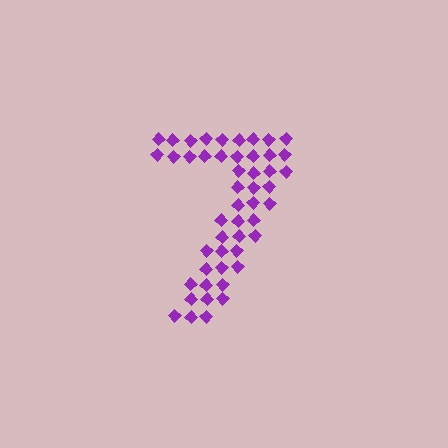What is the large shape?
The large shape is the digit 7.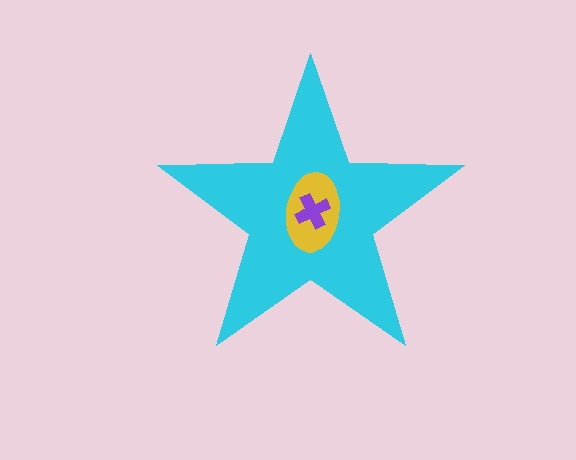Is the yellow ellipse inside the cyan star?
Yes.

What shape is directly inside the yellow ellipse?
The purple cross.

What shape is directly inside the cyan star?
The yellow ellipse.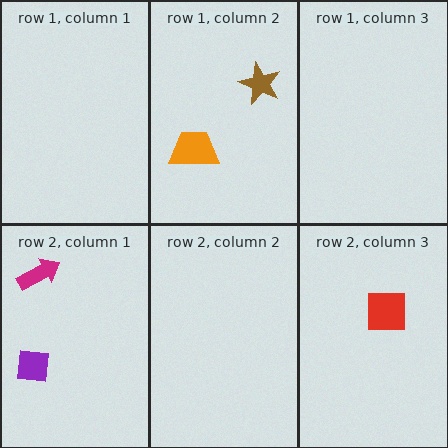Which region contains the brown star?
The row 1, column 2 region.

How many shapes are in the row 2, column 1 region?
2.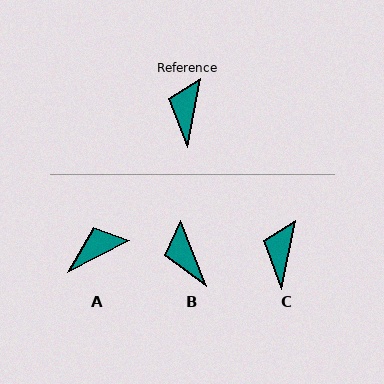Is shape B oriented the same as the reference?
No, it is off by about 33 degrees.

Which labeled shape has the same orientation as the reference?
C.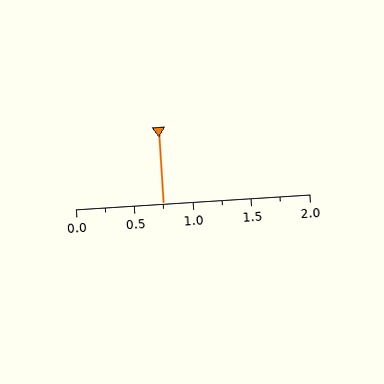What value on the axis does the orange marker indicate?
The marker indicates approximately 0.75.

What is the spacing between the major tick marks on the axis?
The major ticks are spaced 0.5 apart.